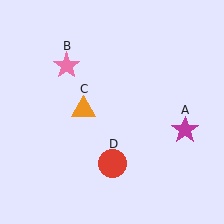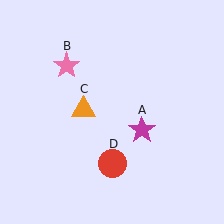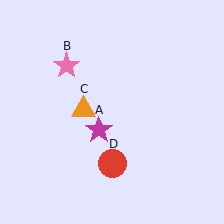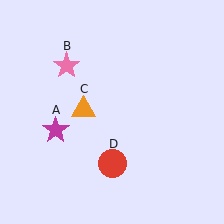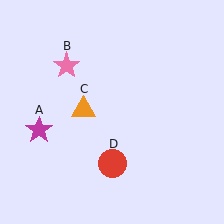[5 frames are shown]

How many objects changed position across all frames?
1 object changed position: magenta star (object A).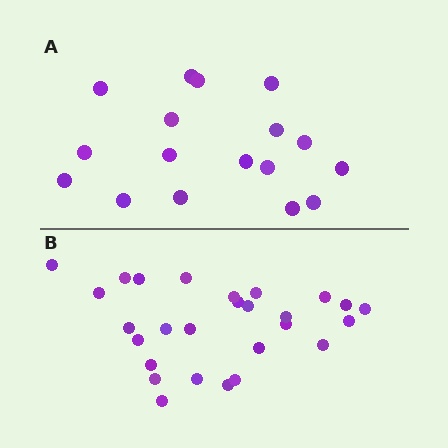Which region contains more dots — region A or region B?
Region B (the bottom region) has more dots.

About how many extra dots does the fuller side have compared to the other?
Region B has roughly 10 or so more dots than region A.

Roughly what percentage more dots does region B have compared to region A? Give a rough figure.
About 60% more.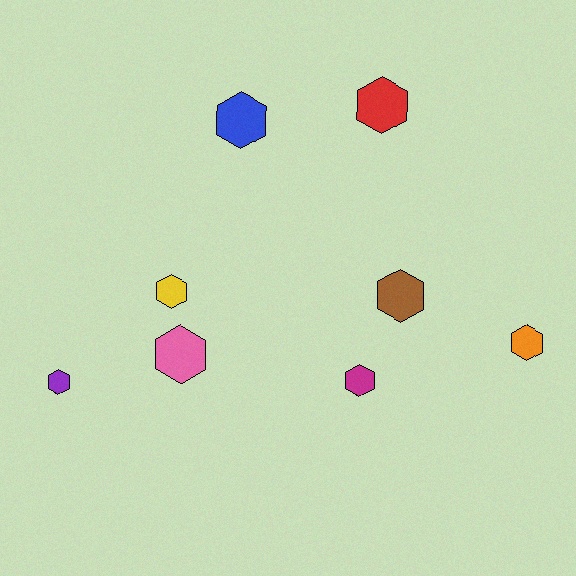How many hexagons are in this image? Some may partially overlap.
There are 8 hexagons.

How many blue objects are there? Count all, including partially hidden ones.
There is 1 blue object.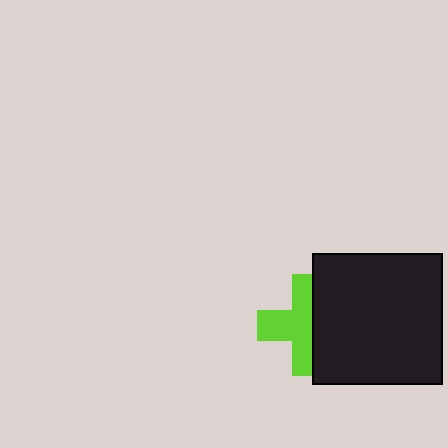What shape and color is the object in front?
The object in front is a black square.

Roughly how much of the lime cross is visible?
About half of it is visible (roughly 57%).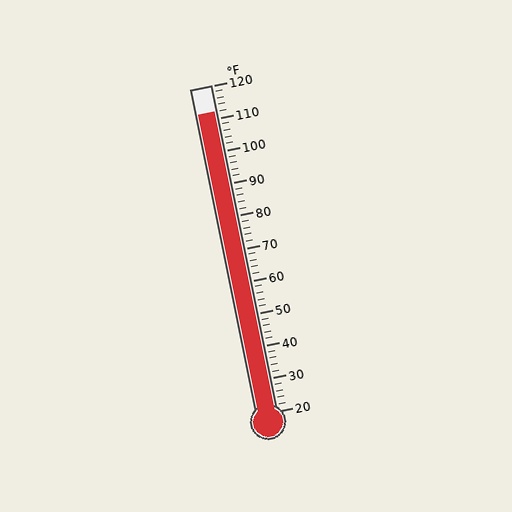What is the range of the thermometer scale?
The thermometer scale ranges from 20°F to 120°F.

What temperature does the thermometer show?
The thermometer shows approximately 112°F.